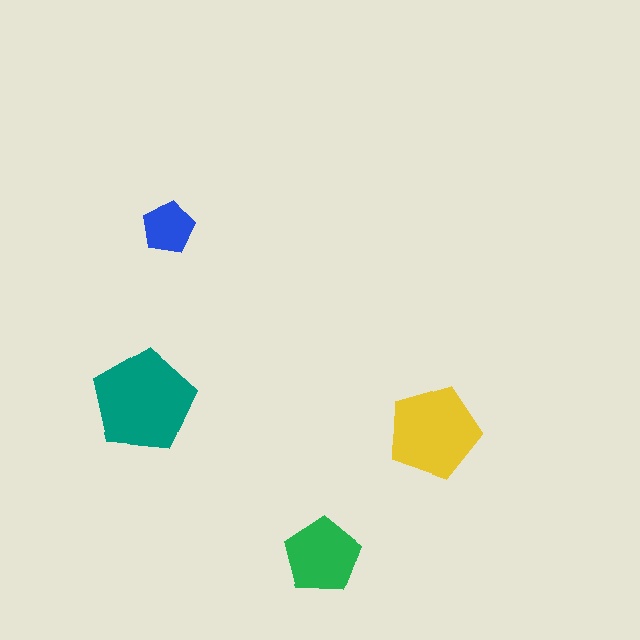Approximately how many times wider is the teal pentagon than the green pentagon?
About 1.5 times wider.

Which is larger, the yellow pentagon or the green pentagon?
The yellow one.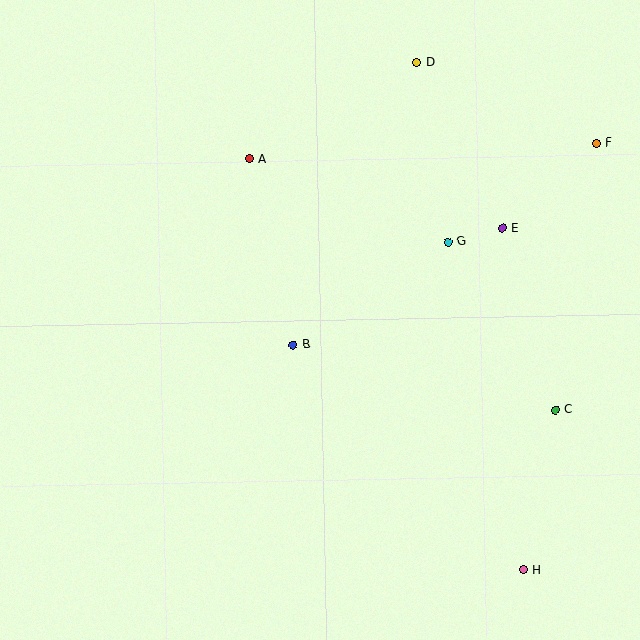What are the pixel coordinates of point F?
Point F is at (596, 143).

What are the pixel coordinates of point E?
Point E is at (503, 228).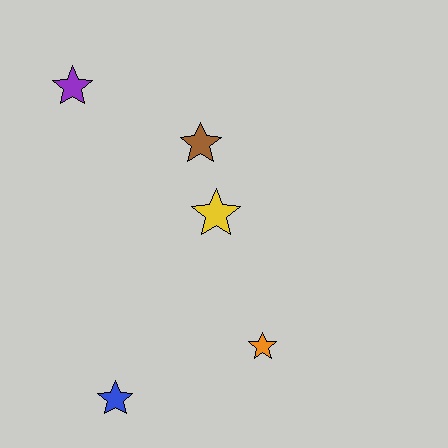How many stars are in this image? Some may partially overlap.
There are 5 stars.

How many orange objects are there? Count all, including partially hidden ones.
There is 1 orange object.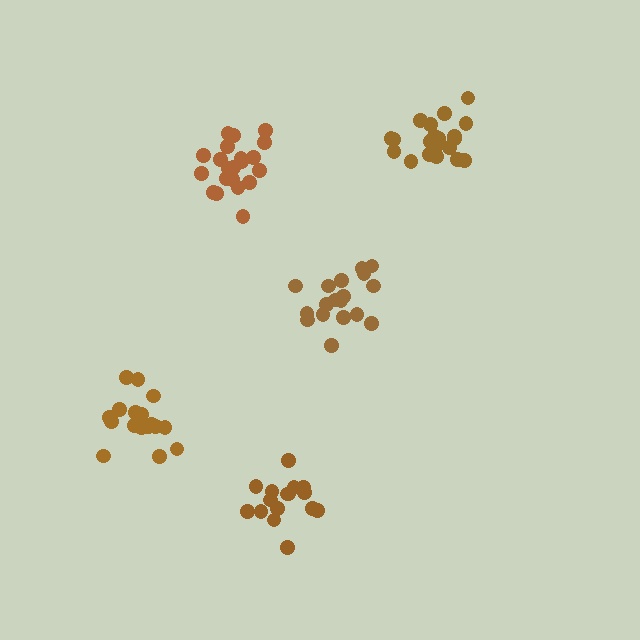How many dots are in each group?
Group 1: 20 dots, Group 2: 18 dots, Group 3: 16 dots, Group 4: 21 dots, Group 5: 21 dots (96 total).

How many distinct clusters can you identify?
There are 5 distinct clusters.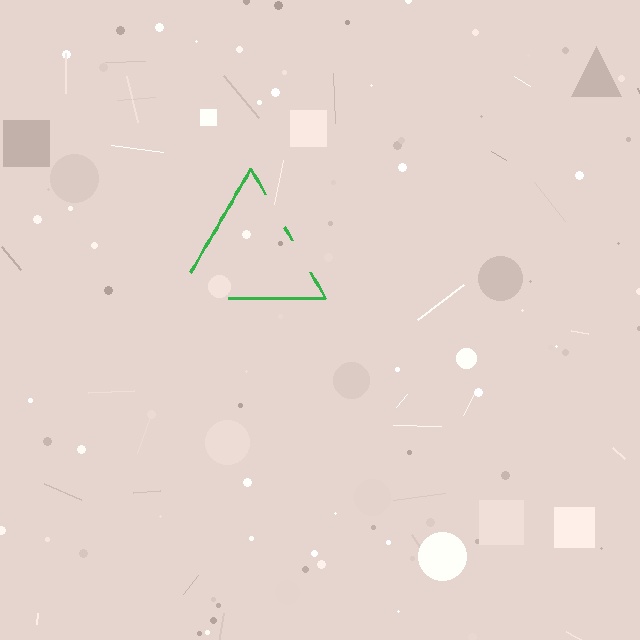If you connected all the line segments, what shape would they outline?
They would outline a triangle.